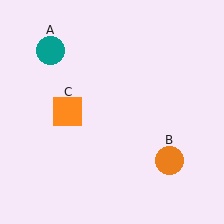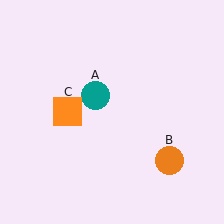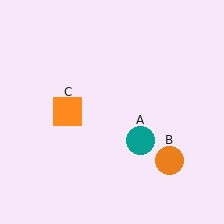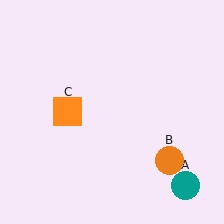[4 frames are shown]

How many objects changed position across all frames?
1 object changed position: teal circle (object A).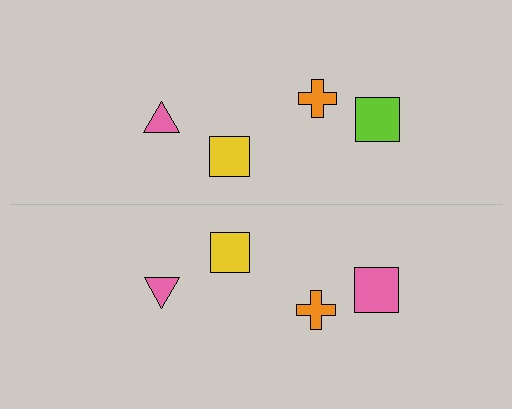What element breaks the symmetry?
The pink square on the bottom side breaks the symmetry — its mirror counterpart is lime.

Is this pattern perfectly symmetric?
No, the pattern is not perfectly symmetric. The pink square on the bottom side breaks the symmetry — its mirror counterpart is lime.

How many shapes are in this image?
There are 8 shapes in this image.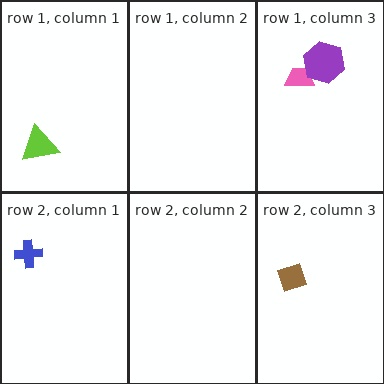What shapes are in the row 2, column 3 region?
The brown diamond.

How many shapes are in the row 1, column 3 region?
2.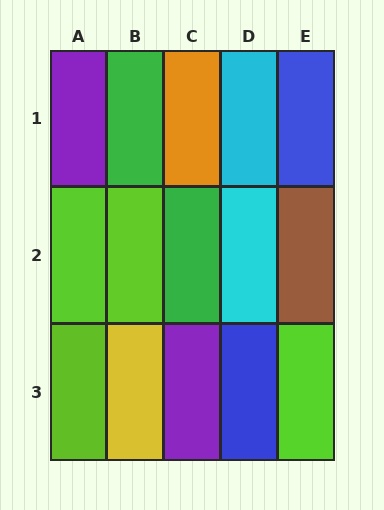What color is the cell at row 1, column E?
Blue.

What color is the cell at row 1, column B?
Green.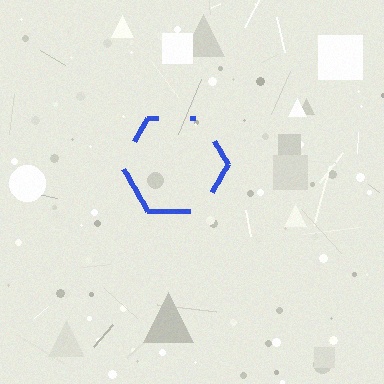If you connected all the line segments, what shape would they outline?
They would outline a hexagon.